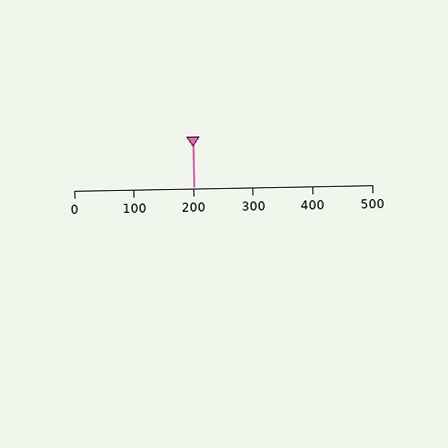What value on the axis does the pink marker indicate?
The marker indicates approximately 200.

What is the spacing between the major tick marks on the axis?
The major ticks are spaced 100 apart.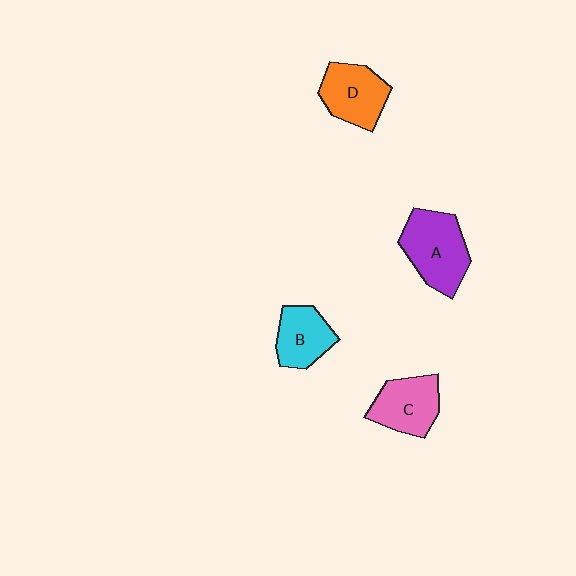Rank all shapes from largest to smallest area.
From largest to smallest: A (purple), D (orange), C (pink), B (cyan).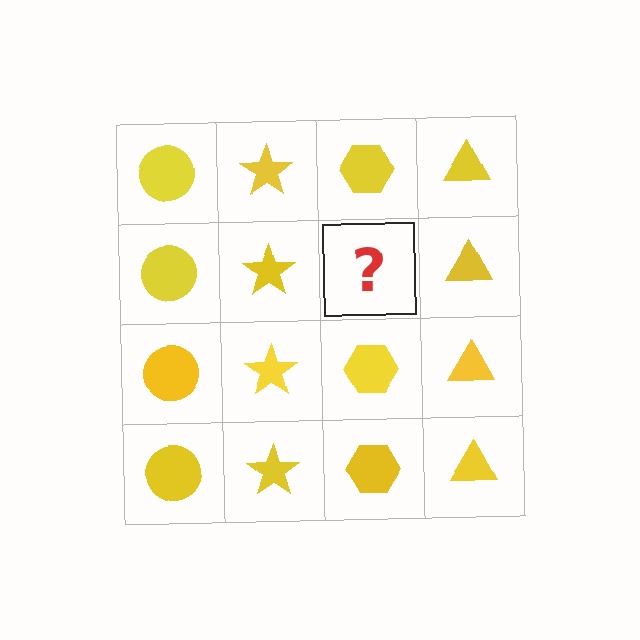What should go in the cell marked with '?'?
The missing cell should contain a yellow hexagon.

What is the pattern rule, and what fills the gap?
The rule is that each column has a consistent shape. The gap should be filled with a yellow hexagon.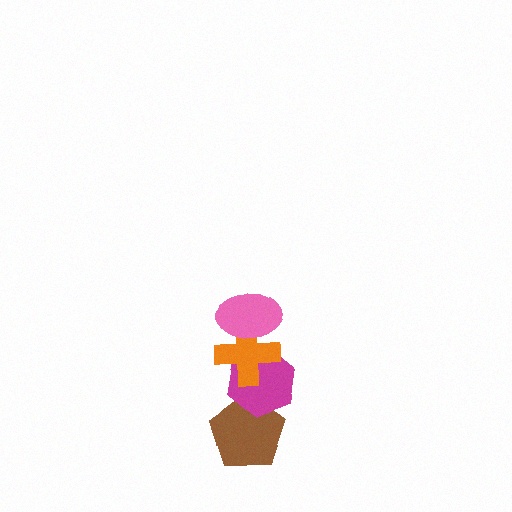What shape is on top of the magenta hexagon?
The orange cross is on top of the magenta hexagon.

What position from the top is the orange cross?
The orange cross is 2nd from the top.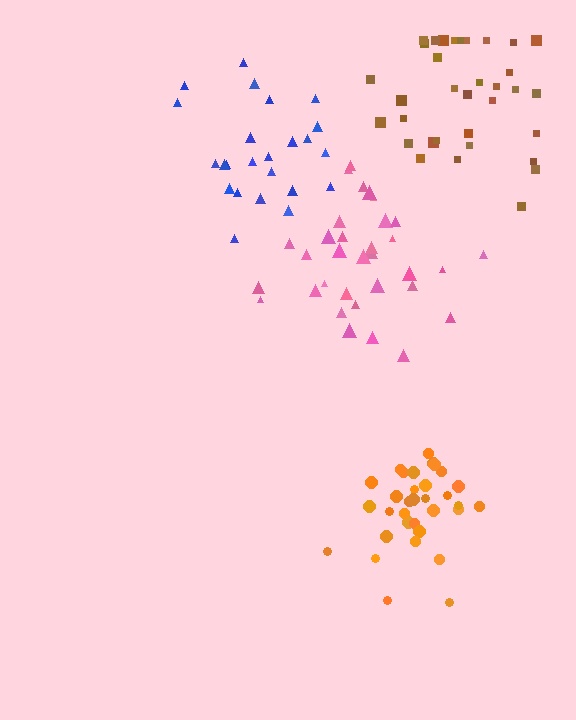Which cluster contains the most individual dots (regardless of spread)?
Brown (34).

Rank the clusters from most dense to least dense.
orange, blue, pink, brown.